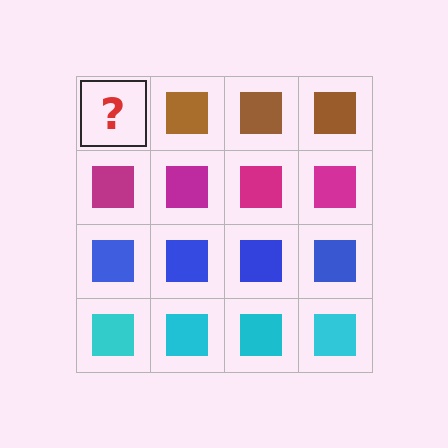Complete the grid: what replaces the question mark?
The question mark should be replaced with a brown square.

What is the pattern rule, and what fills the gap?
The rule is that each row has a consistent color. The gap should be filled with a brown square.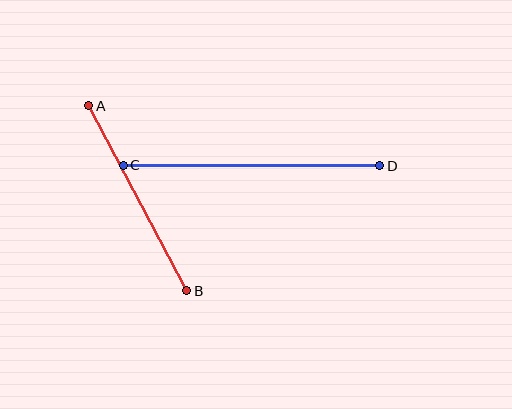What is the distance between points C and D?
The distance is approximately 256 pixels.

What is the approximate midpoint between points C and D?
The midpoint is at approximately (252, 166) pixels.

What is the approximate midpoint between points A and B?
The midpoint is at approximately (138, 198) pixels.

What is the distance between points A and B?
The distance is approximately 210 pixels.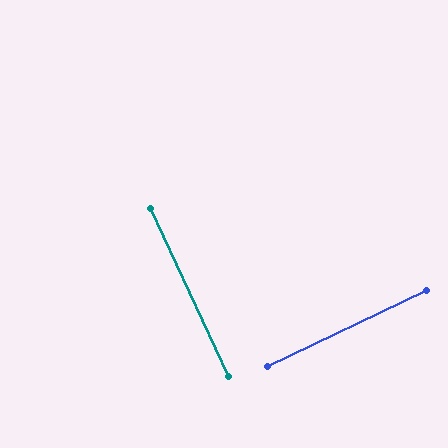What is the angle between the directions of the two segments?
Approximately 89 degrees.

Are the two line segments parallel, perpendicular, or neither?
Perpendicular — they meet at approximately 89°.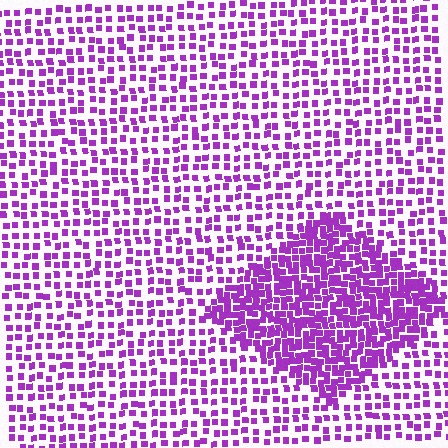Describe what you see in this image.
The image contains small purple elements arranged at two different densities. A diamond-shaped region is visible where the elements are more densely packed than the surrounding area.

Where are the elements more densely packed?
The elements are more densely packed inside the diamond boundary.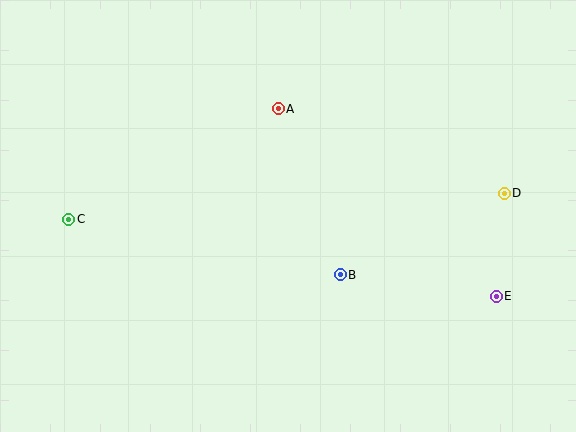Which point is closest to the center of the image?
Point B at (340, 275) is closest to the center.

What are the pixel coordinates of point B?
Point B is at (340, 275).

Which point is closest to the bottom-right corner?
Point E is closest to the bottom-right corner.